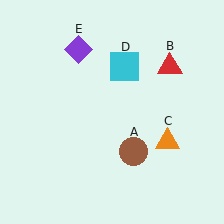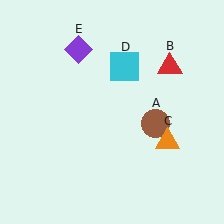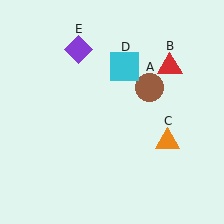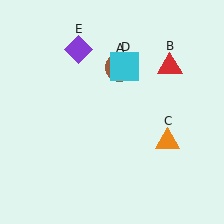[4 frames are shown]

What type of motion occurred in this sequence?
The brown circle (object A) rotated counterclockwise around the center of the scene.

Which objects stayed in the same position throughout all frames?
Red triangle (object B) and orange triangle (object C) and cyan square (object D) and purple diamond (object E) remained stationary.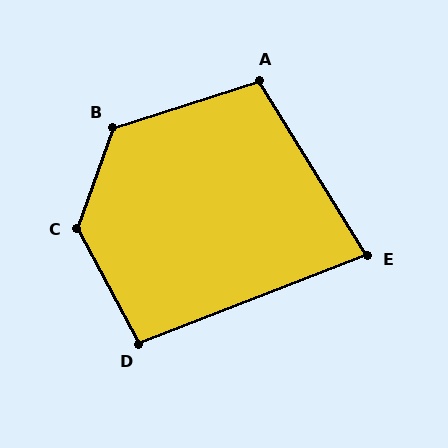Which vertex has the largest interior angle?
C, at approximately 132 degrees.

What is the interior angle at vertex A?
Approximately 104 degrees (obtuse).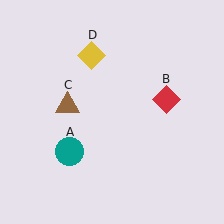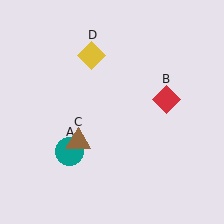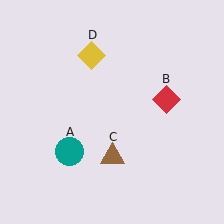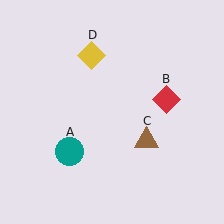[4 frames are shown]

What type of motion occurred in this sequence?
The brown triangle (object C) rotated counterclockwise around the center of the scene.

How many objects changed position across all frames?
1 object changed position: brown triangle (object C).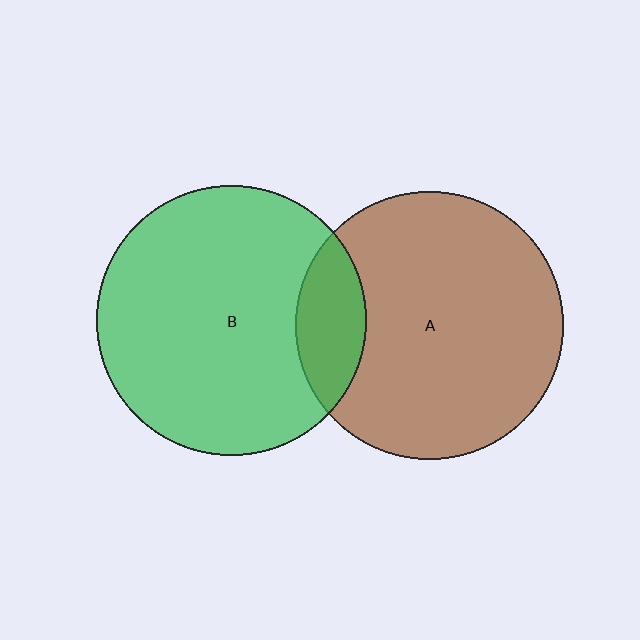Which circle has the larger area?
Circle B (green).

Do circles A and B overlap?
Yes.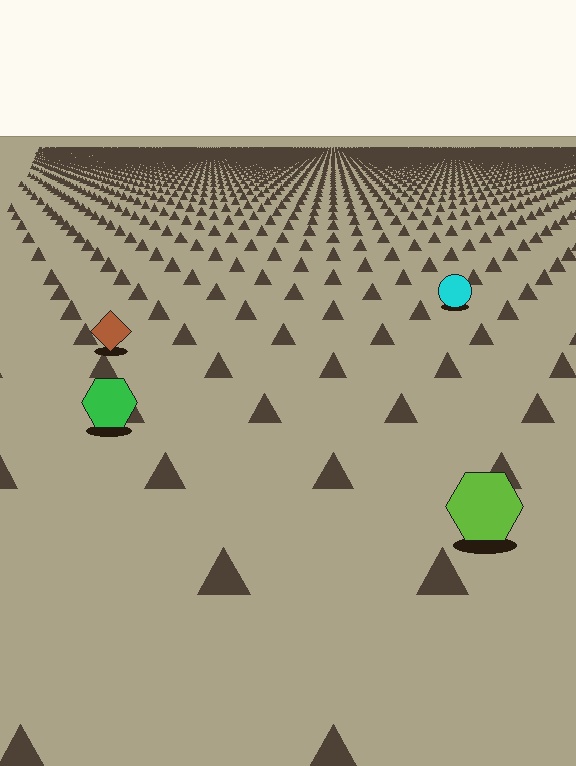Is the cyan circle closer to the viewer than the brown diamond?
No. The brown diamond is closer — you can tell from the texture gradient: the ground texture is coarser near it.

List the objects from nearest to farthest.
From nearest to farthest: the lime hexagon, the green hexagon, the brown diamond, the cyan circle.